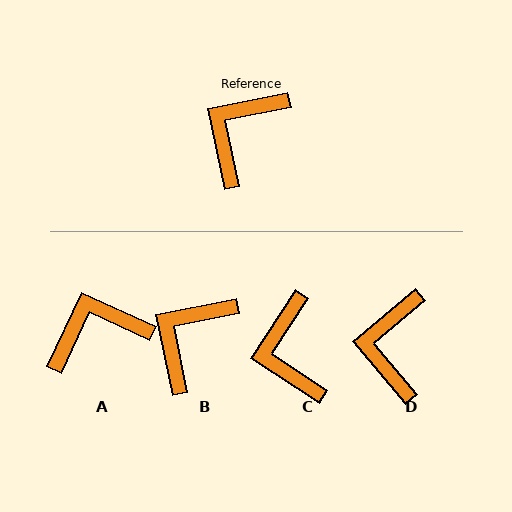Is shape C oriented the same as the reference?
No, it is off by about 45 degrees.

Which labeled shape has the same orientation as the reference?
B.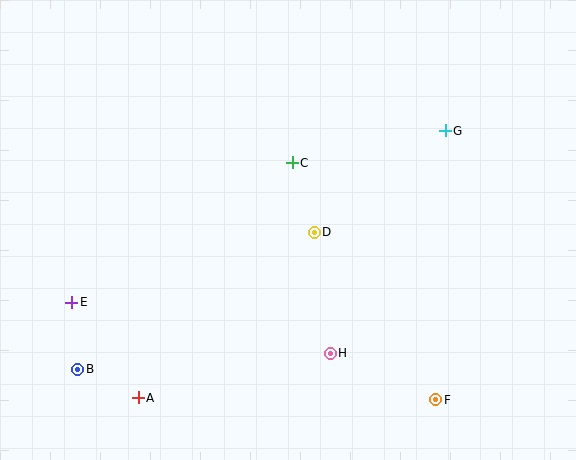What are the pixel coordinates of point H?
Point H is at (330, 353).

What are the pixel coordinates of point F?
Point F is at (436, 400).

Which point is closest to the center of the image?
Point D at (314, 232) is closest to the center.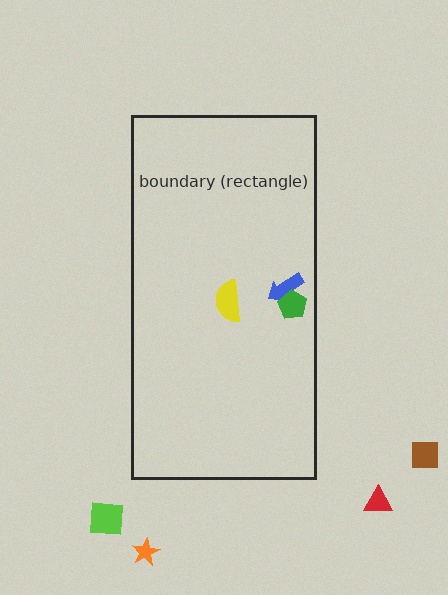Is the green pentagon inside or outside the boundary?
Inside.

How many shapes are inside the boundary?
3 inside, 4 outside.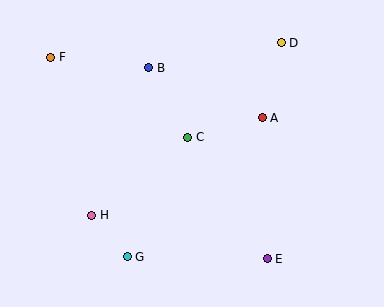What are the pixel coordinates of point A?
Point A is at (262, 118).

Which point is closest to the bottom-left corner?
Point H is closest to the bottom-left corner.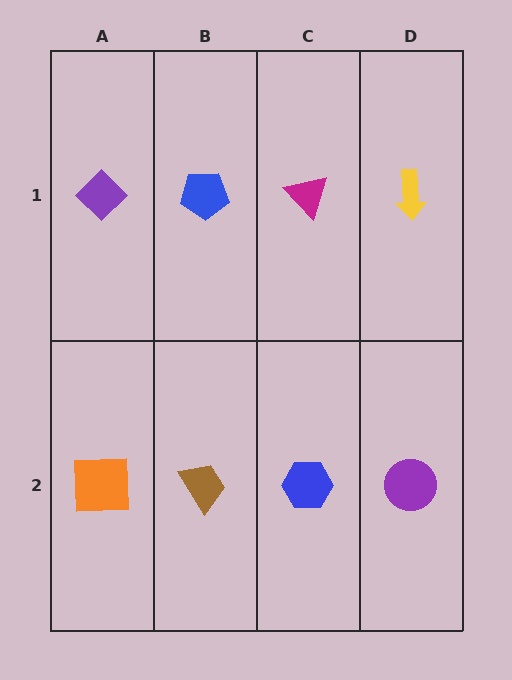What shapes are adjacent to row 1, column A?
An orange square (row 2, column A), a blue pentagon (row 1, column B).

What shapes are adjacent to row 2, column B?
A blue pentagon (row 1, column B), an orange square (row 2, column A), a blue hexagon (row 2, column C).